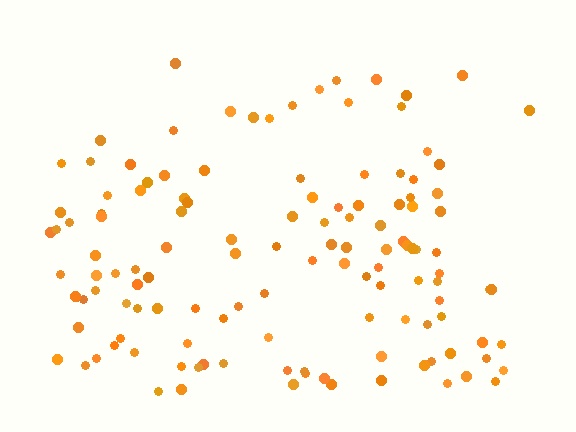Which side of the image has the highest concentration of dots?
The bottom.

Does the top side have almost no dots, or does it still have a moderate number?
Still a moderate number, just noticeably fewer than the bottom.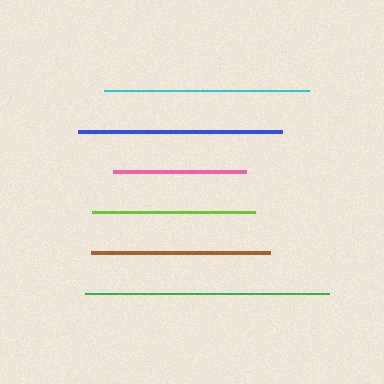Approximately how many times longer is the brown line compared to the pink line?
The brown line is approximately 1.4 times the length of the pink line.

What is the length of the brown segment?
The brown segment is approximately 179 pixels long.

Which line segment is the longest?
The green line is the longest at approximately 244 pixels.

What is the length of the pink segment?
The pink segment is approximately 133 pixels long.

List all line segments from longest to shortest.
From longest to shortest: green, cyan, blue, brown, lime, pink.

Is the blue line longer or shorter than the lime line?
The blue line is longer than the lime line.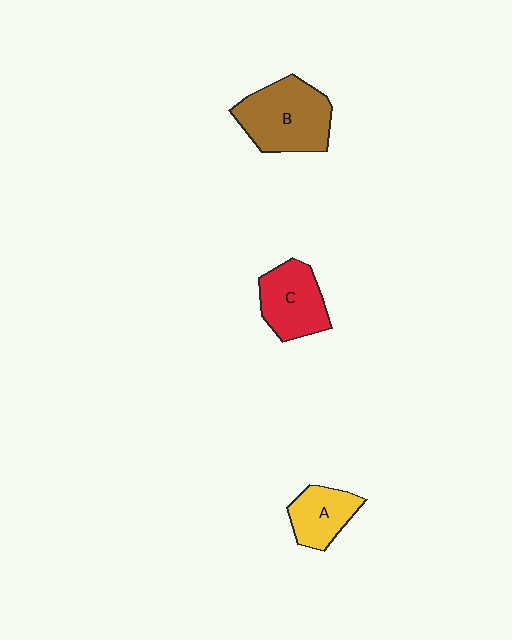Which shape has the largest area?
Shape B (brown).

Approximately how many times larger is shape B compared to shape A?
Approximately 1.7 times.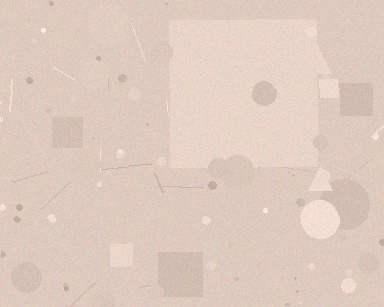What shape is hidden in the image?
A square is hidden in the image.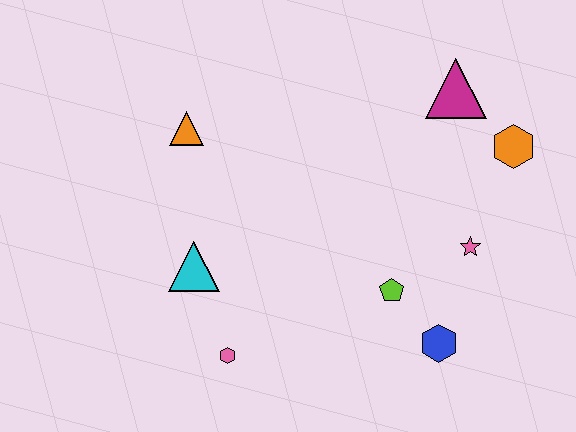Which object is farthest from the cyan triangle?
The orange hexagon is farthest from the cyan triangle.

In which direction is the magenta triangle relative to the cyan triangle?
The magenta triangle is to the right of the cyan triangle.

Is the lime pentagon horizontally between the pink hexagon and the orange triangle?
No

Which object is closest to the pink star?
The lime pentagon is closest to the pink star.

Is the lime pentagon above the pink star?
No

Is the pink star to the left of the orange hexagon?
Yes